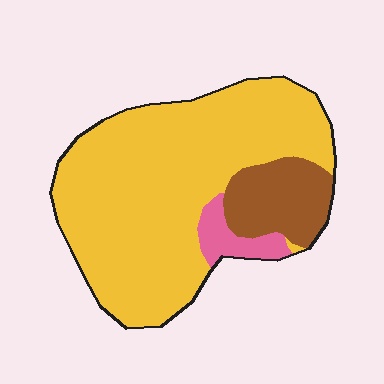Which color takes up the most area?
Yellow, at roughly 80%.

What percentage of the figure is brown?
Brown takes up less than a sixth of the figure.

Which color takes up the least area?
Pink, at roughly 5%.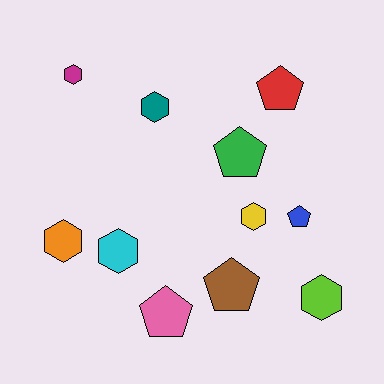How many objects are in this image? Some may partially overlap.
There are 11 objects.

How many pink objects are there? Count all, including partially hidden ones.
There is 1 pink object.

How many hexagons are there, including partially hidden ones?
There are 6 hexagons.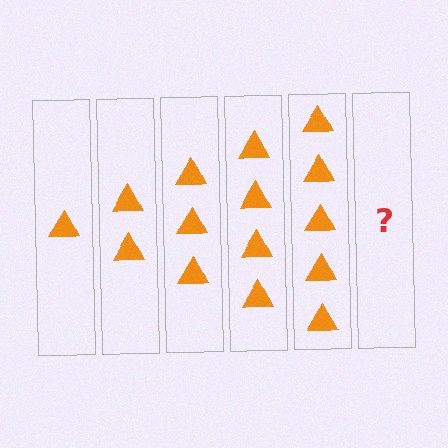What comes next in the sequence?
The next element should be 6 triangles.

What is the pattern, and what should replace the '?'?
The pattern is that each step adds one more triangle. The '?' should be 6 triangles.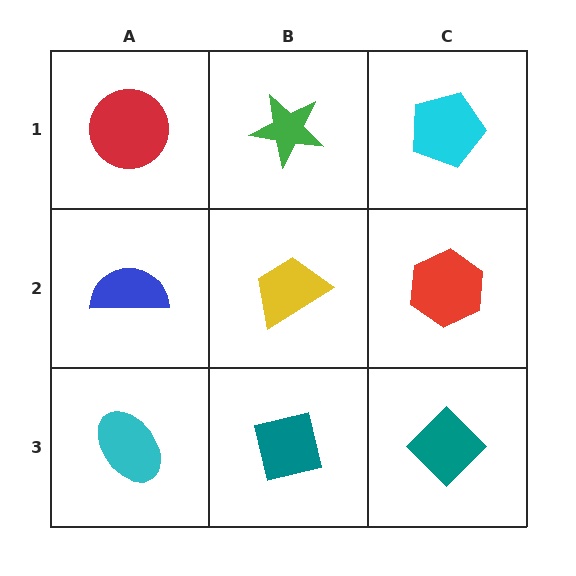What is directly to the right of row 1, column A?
A green star.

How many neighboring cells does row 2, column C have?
3.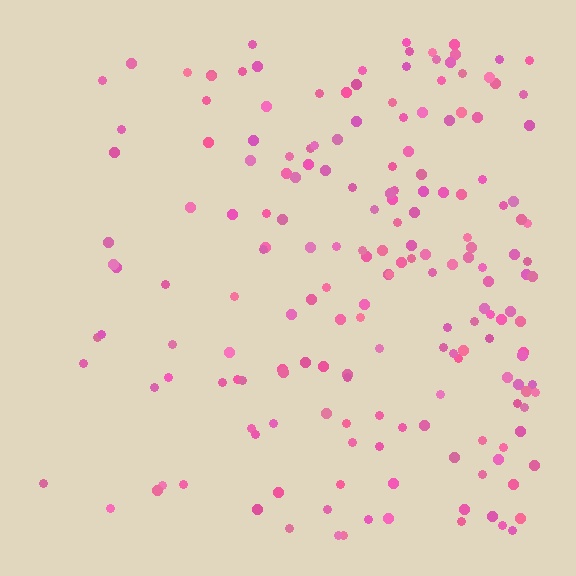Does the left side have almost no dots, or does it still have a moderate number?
Still a moderate number, just noticeably fewer than the right.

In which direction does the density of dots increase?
From left to right, with the right side densest.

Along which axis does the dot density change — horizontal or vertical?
Horizontal.